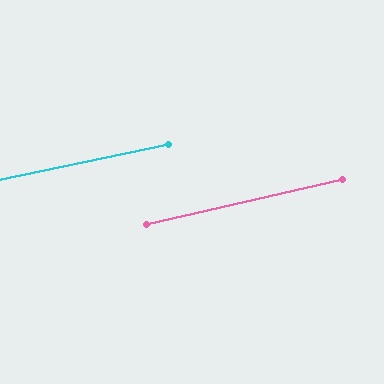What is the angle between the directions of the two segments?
Approximately 1 degree.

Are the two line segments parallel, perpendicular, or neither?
Parallel — their directions differ by only 1.2°.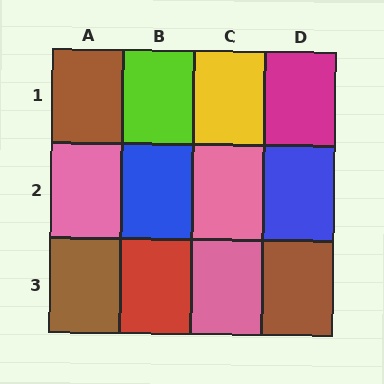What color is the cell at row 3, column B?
Red.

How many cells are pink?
3 cells are pink.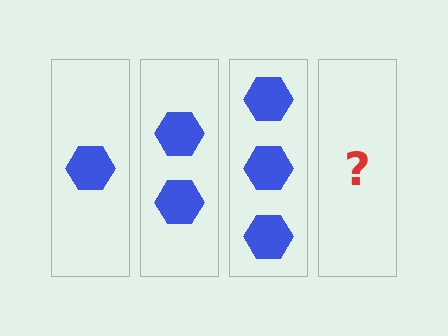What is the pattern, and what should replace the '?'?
The pattern is that each step adds one more hexagon. The '?' should be 4 hexagons.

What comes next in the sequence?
The next element should be 4 hexagons.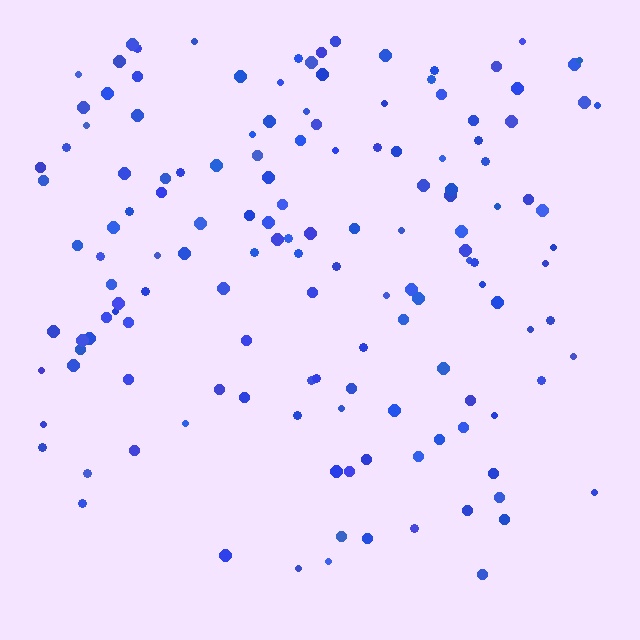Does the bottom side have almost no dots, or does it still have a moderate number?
Still a moderate number, just noticeably fewer than the top.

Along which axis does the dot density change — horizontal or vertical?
Vertical.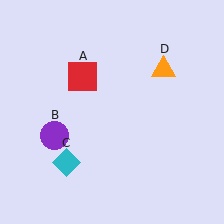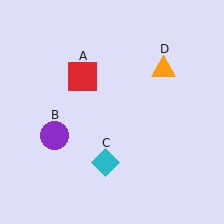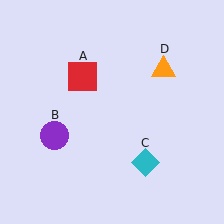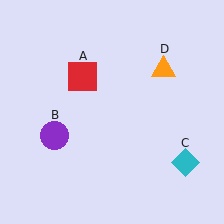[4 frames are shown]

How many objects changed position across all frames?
1 object changed position: cyan diamond (object C).